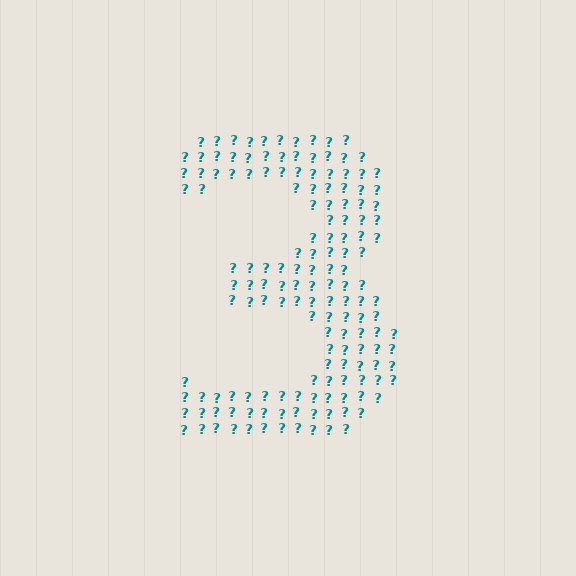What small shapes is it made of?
It is made of small question marks.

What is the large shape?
The large shape is the digit 3.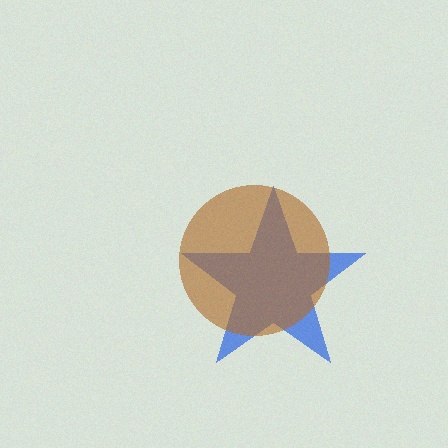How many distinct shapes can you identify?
There are 2 distinct shapes: a blue star, a brown circle.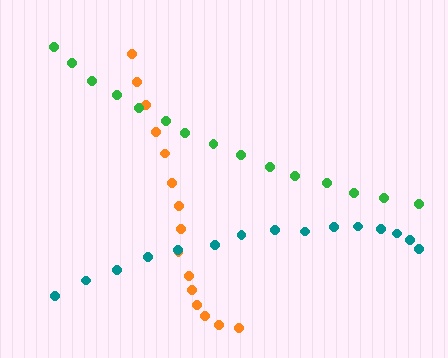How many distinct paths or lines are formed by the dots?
There are 3 distinct paths.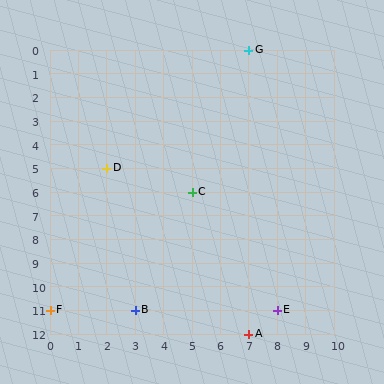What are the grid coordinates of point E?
Point E is at grid coordinates (8, 11).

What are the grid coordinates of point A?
Point A is at grid coordinates (7, 12).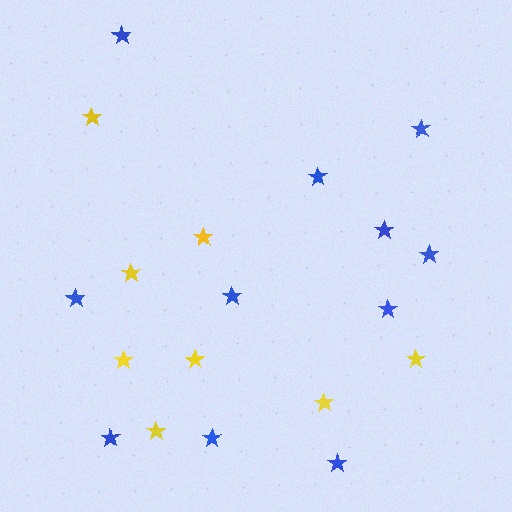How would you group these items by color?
There are 2 groups: one group of blue stars (11) and one group of yellow stars (8).